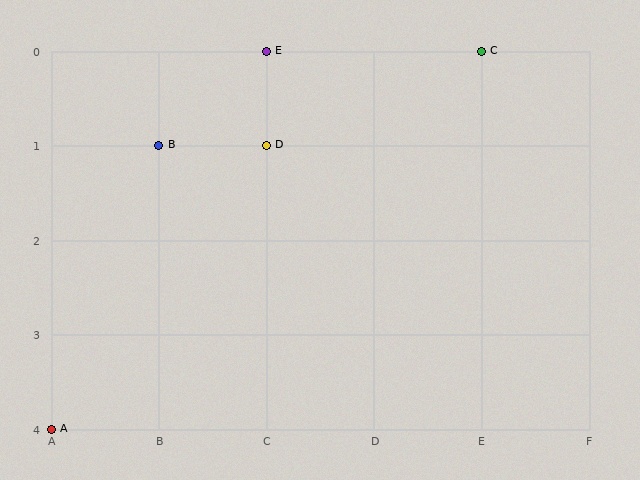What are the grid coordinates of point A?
Point A is at grid coordinates (A, 4).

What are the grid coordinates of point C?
Point C is at grid coordinates (E, 0).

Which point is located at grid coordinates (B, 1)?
Point B is at (B, 1).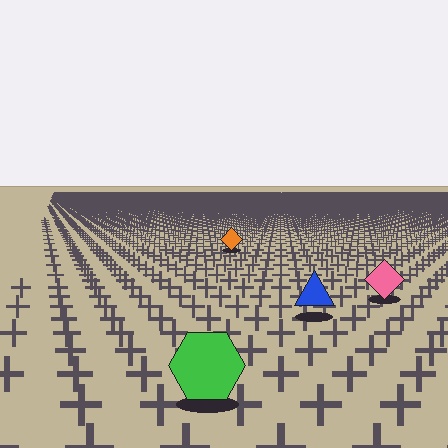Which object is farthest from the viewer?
The orange diamond is farthest from the viewer. It appears smaller and the ground texture around it is denser.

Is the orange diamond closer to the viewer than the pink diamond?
No. The pink diamond is closer — you can tell from the texture gradient: the ground texture is coarser near it.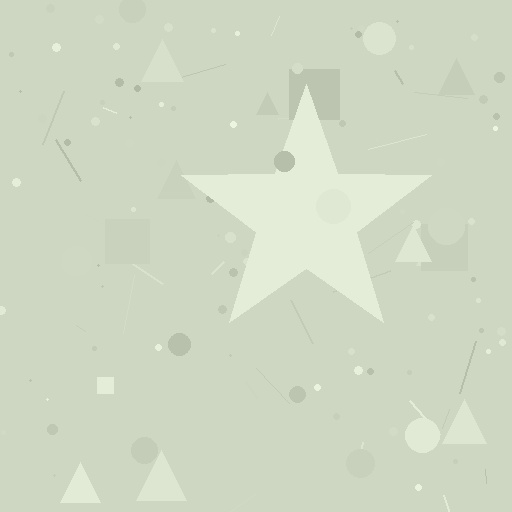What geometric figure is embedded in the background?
A star is embedded in the background.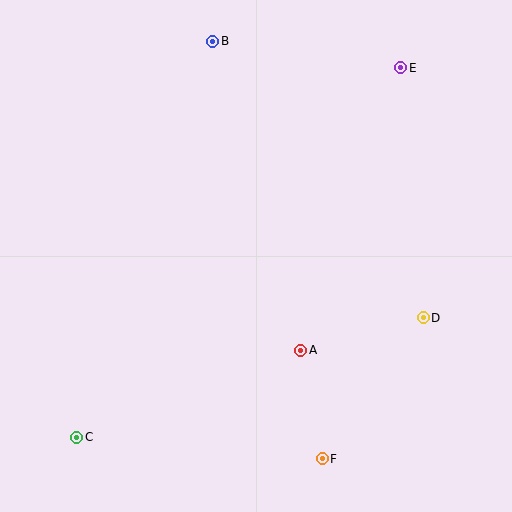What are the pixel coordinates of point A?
Point A is at (301, 350).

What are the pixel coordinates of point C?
Point C is at (77, 437).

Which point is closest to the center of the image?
Point A at (301, 350) is closest to the center.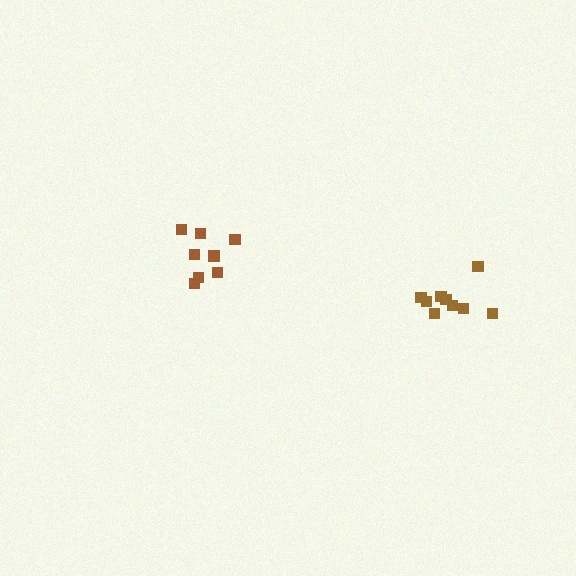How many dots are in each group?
Group 1: 9 dots, Group 2: 8 dots (17 total).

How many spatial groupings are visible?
There are 2 spatial groupings.